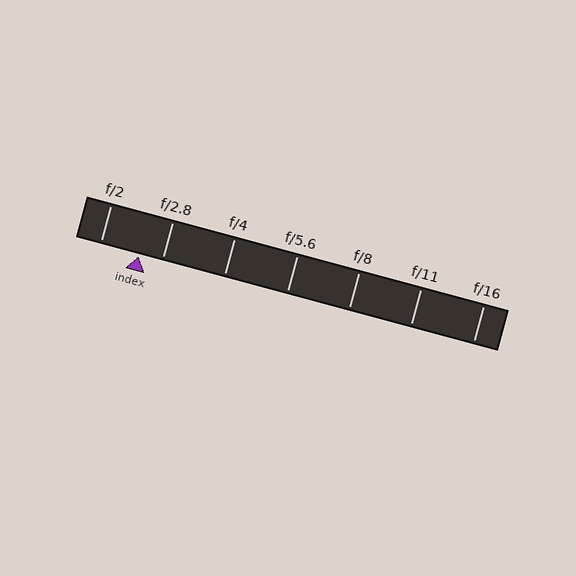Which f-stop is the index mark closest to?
The index mark is closest to f/2.8.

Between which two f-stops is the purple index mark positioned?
The index mark is between f/2 and f/2.8.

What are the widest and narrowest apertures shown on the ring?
The widest aperture shown is f/2 and the narrowest is f/16.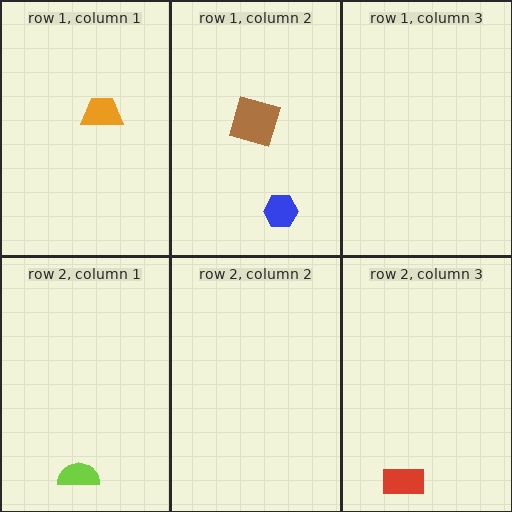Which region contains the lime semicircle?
The row 2, column 1 region.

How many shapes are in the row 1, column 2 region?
2.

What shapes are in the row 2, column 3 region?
The red rectangle.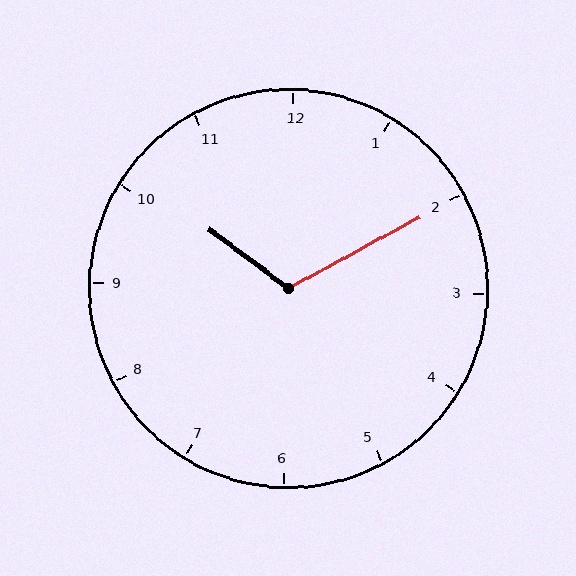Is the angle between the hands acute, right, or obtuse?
It is obtuse.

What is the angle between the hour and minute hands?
Approximately 115 degrees.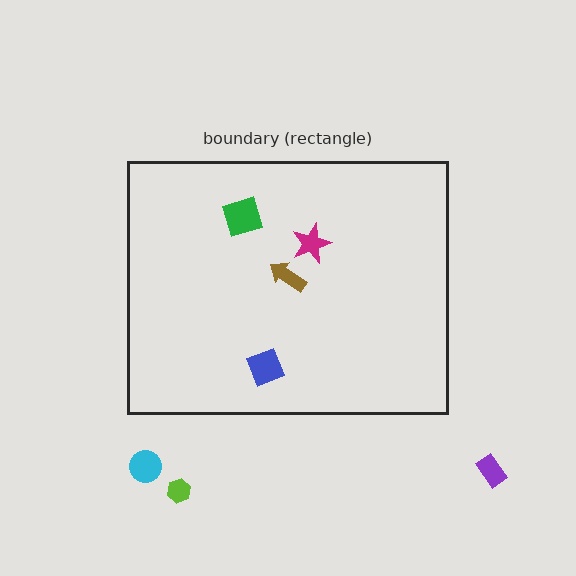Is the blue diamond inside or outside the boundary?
Inside.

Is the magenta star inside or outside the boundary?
Inside.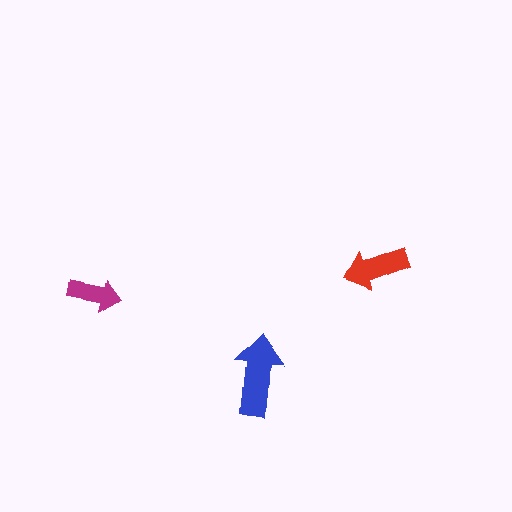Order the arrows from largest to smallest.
the blue one, the red one, the magenta one.